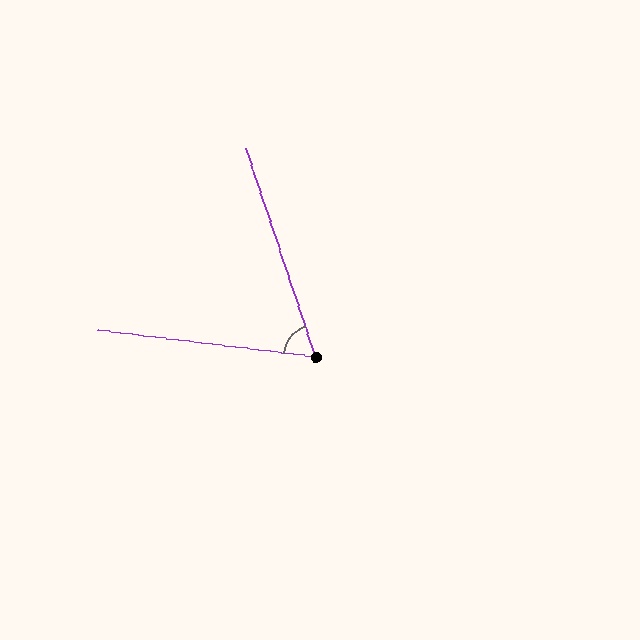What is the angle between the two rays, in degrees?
Approximately 65 degrees.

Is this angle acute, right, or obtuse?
It is acute.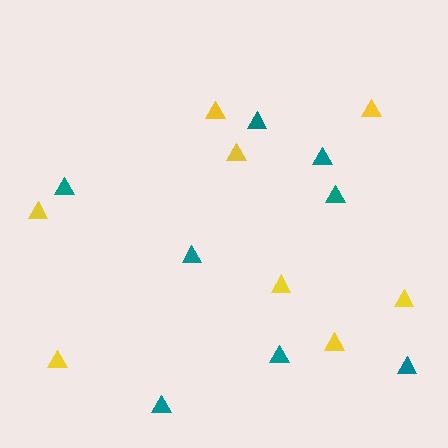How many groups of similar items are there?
There are 2 groups: one group of yellow triangles (8) and one group of teal triangles (8).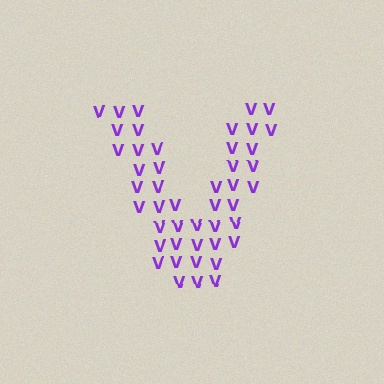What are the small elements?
The small elements are letter V's.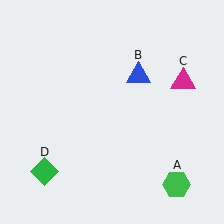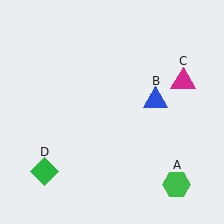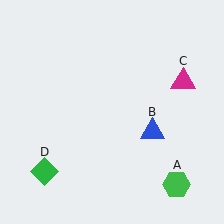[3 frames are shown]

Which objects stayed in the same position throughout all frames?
Green hexagon (object A) and magenta triangle (object C) and green diamond (object D) remained stationary.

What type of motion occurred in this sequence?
The blue triangle (object B) rotated clockwise around the center of the scene.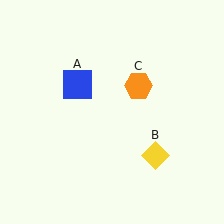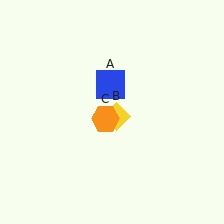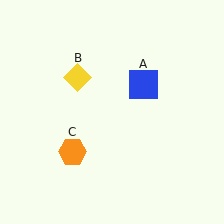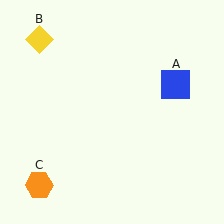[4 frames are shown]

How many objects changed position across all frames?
3 objects changed position: blue square (object A), yellow diamond (object B), orange hexagon (object C).